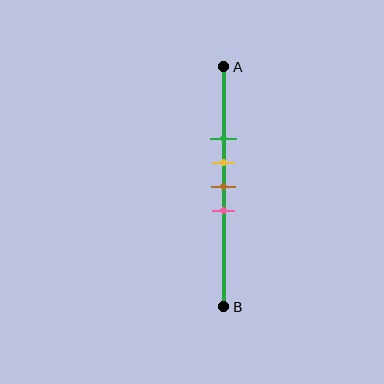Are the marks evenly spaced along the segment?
Yes, the marks are approximately evenly spaced.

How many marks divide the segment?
There are 4 marks dividing the segment.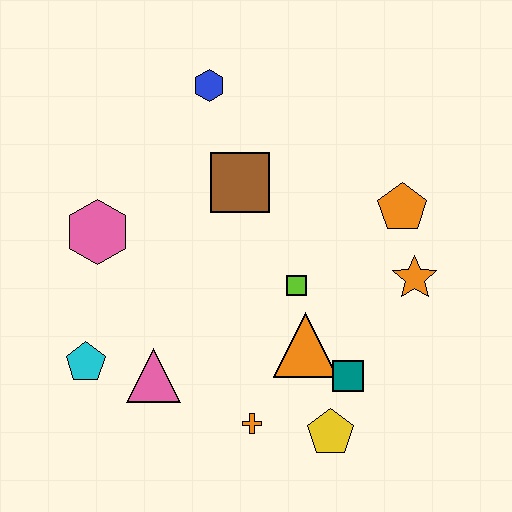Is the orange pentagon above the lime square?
Yes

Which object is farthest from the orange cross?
The blue hexagon is farthest from the orange cross.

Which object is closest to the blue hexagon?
The brown square is closest to the blue hexagon.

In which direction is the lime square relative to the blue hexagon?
The lime square is below the blue hexagon.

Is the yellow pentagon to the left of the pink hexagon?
No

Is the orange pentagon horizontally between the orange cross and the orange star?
Yes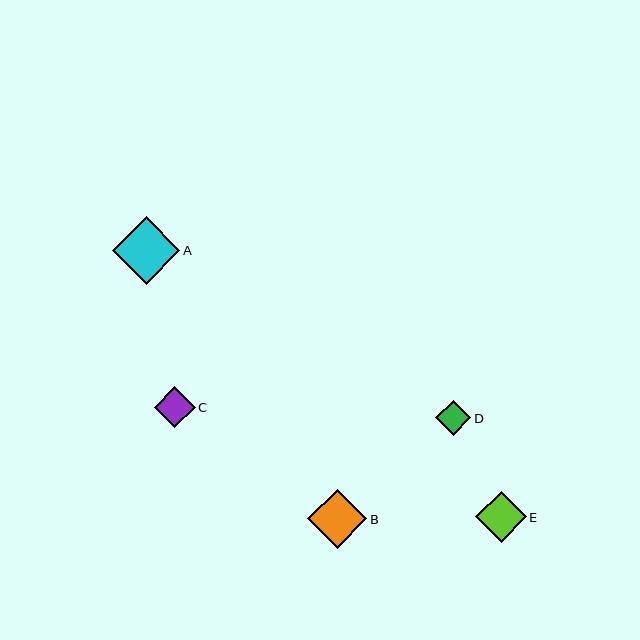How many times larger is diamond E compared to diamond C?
Diamond E is approximately 1.2 times the size of diamond C.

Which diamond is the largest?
Diamond A is the largest with a size of approximately 68 pixels.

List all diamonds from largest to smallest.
From largest to smallest: A, B, E, C, D.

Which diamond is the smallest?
Diamond D is the smallest with a size of approximately 35 pixels.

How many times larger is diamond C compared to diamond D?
Diamond C is approximately 1.2 times the size of diamond D.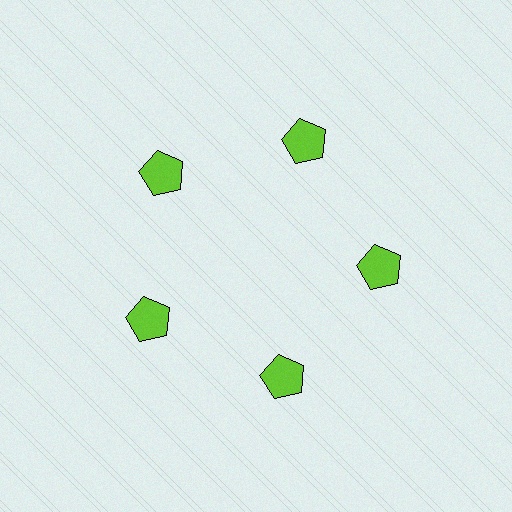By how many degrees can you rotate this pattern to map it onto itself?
The pattern maps onto itself every 72 degrees of rotation.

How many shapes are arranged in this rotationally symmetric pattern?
There are 5 shapes, arranged in 5 groups of 1.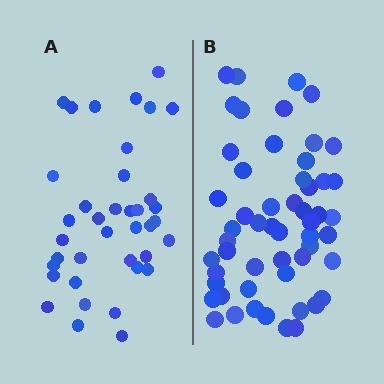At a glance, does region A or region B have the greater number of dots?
Region B (the right region) has more dots.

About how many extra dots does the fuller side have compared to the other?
Region B has approximately 15 more dots than region A.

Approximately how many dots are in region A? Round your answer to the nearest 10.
About 40 dots. (The exact count is 38, which rounds to 40.)